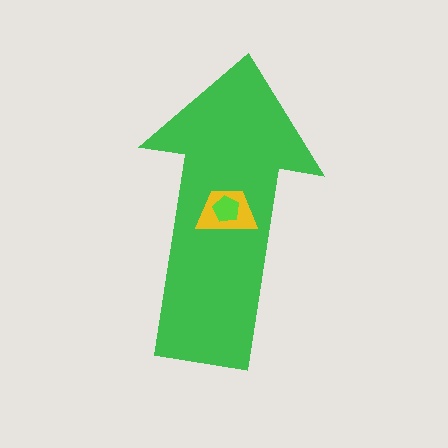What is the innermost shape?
The lime pentagon.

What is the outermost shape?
The green arrow.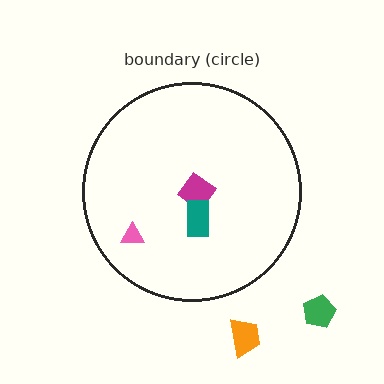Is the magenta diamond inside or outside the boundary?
Inside.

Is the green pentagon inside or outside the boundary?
Outside.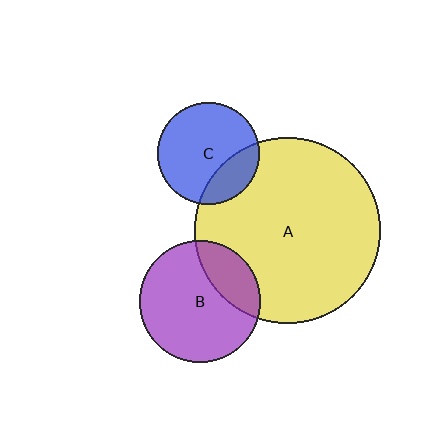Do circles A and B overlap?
Yes.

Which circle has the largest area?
Circle A (yellow).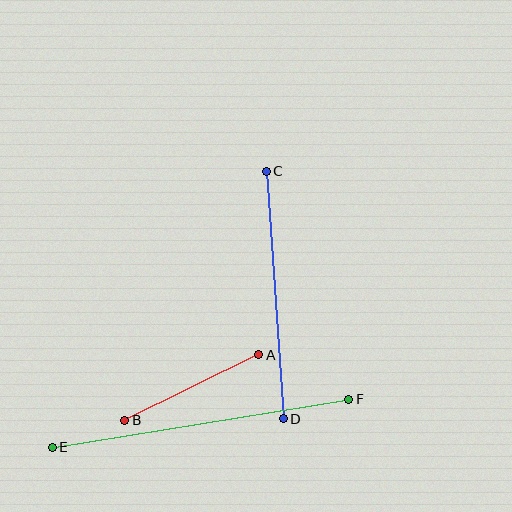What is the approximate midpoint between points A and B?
The midpoint is at approximately (192, 387) pixels.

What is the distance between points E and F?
The distance is approximately 301 pixels.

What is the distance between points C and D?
The distance is approximately 248 pixels.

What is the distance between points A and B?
The distance is approximately 149 pixels.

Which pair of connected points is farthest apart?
Points E and F are farthest apart.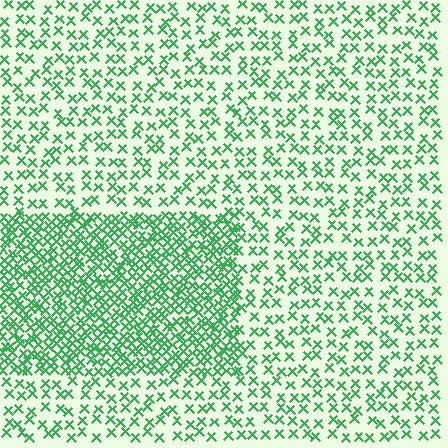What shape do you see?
I see a rectangle.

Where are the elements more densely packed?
The elements are more densely packed inside the rectangle boundary.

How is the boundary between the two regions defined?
The boundary is defined by a change in element density (approximately 2.3x ratio). All elements are the same color, size, and shape.